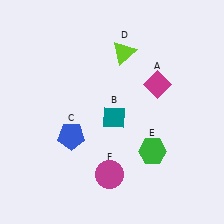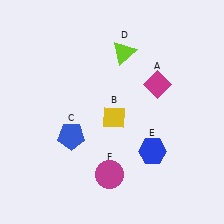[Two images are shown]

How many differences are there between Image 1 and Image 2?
There are 2 differences between the two images.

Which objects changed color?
B changed from teal to yellow. E changed from green to blue.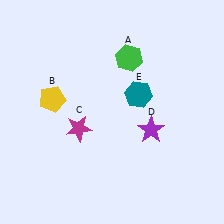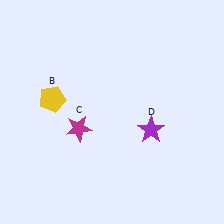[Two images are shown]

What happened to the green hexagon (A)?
The green hexagon (A) was removed in Image 2. It was in the top-right area of Image 1.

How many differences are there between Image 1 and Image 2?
There are 2 differences between the two images.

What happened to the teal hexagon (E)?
The teal hexagon (E) was removed in Image 2. It was in the top-right area of Image 1.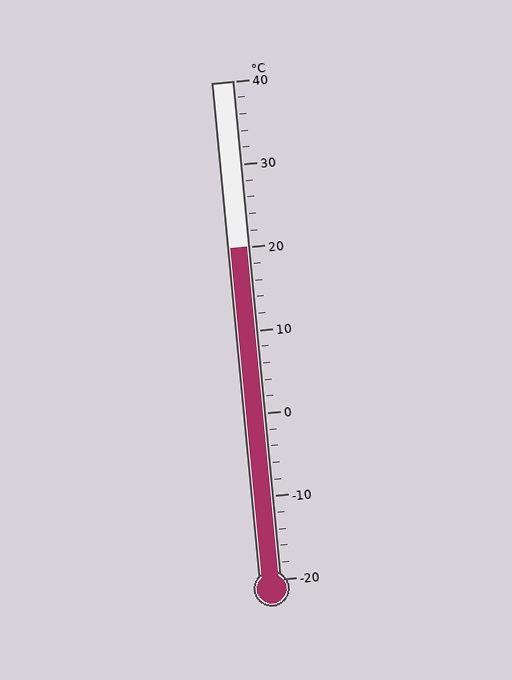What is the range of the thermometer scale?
The thermometer scale ranges from -20°C to 40°C.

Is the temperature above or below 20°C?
The temperature is at 20°C.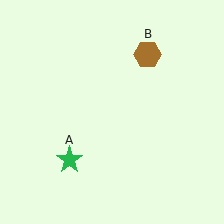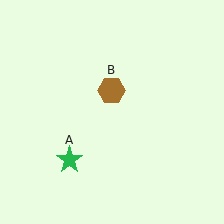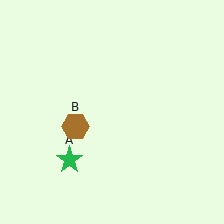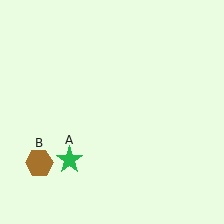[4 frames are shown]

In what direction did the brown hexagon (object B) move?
The brown hexagon (object B) moved down and to the left.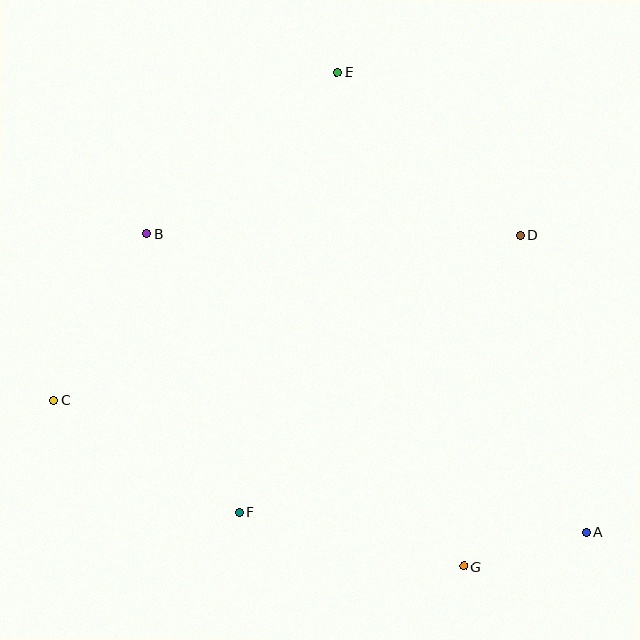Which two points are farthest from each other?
Points A and C are farthest from each other.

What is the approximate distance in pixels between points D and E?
The distance between D and E is approximately 245 pixels.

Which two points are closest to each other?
Points A and G are closest to each other.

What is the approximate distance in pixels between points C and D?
The distance between C and D is approximately 495 pixels.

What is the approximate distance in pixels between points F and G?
The distance between F and G is approximately 231 pixels.